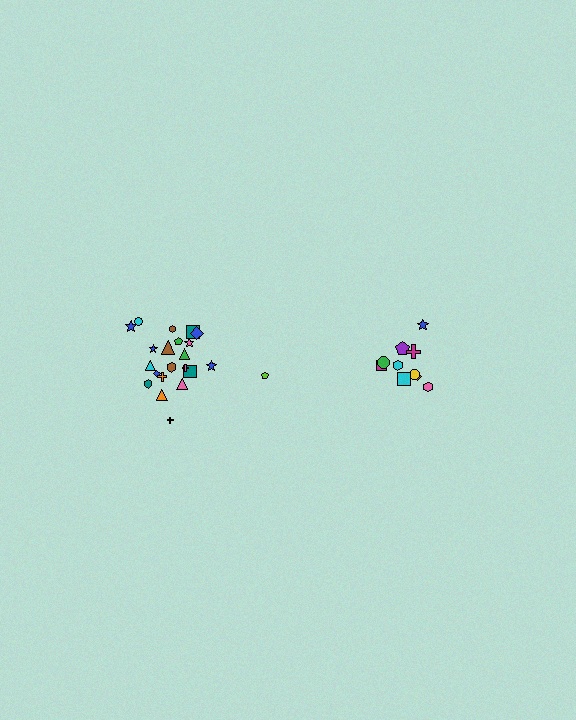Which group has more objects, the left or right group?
The left group.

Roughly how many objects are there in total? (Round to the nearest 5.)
Roughly 30 objects in total.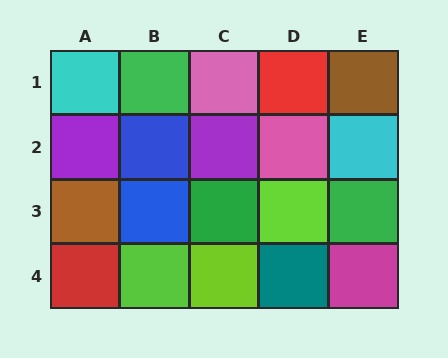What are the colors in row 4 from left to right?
Red, lime, lime, teal, magenta.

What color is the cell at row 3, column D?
Lime.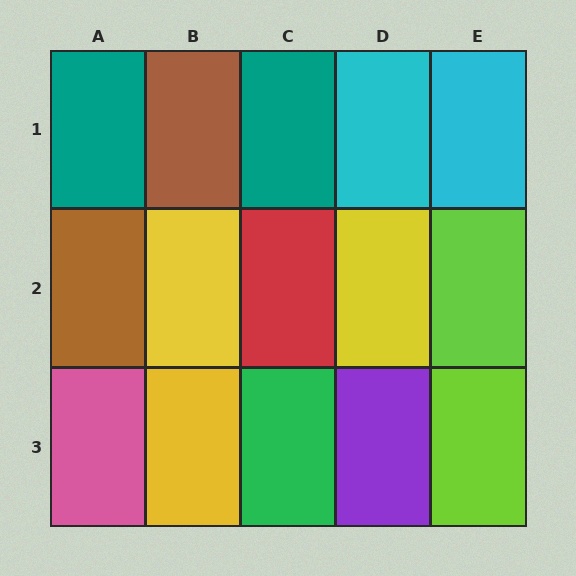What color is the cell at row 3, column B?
Yellow.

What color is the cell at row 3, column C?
Green.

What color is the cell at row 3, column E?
Lime.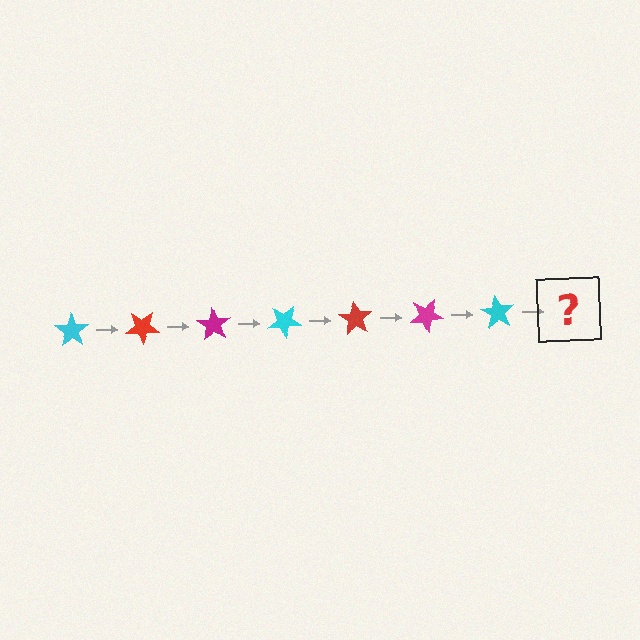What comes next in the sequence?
The next element should be a red star, rotated 245 degrees from the start.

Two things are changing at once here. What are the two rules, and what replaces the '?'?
The two rules are that it rotates 35 degrees each step and the color cycles through cyan, red, and magenta. The '?' should be a red star, rotated 245 degrees from the start.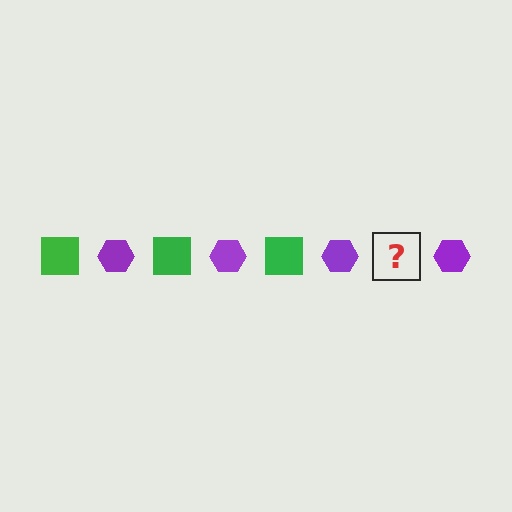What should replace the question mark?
The question mark should be replaced with a green square.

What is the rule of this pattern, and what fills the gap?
The rule is that the pattern alternates between green square and purple hexagon. The gap should be filled with a green square.